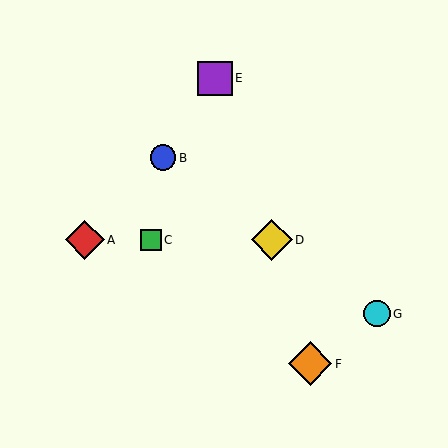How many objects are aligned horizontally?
3 objects (A, C, D) are aligned horizontally.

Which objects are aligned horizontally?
Objects A, C, D are aligned horizontally.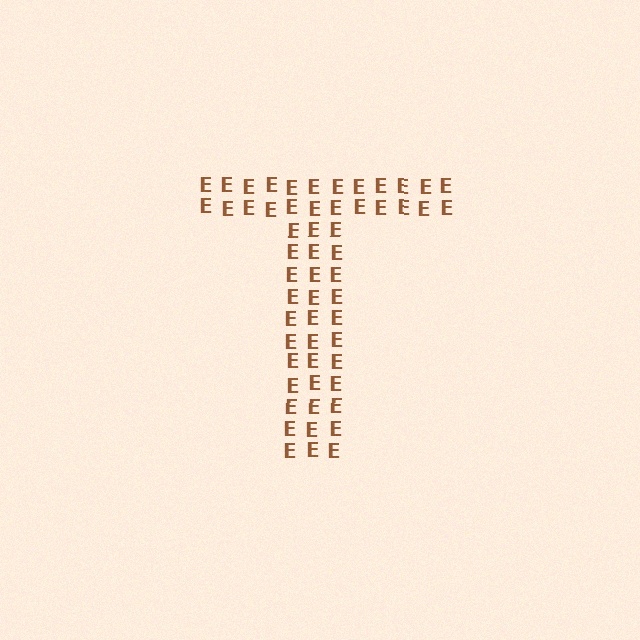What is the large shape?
The large shape is the letter T.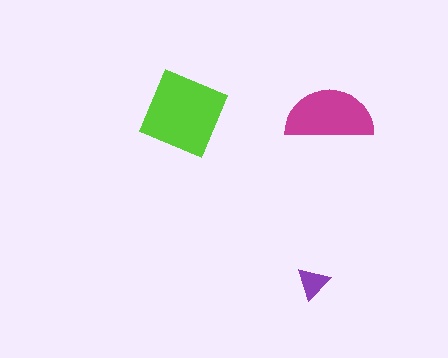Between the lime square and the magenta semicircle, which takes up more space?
The lime square.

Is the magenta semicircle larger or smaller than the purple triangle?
Larger.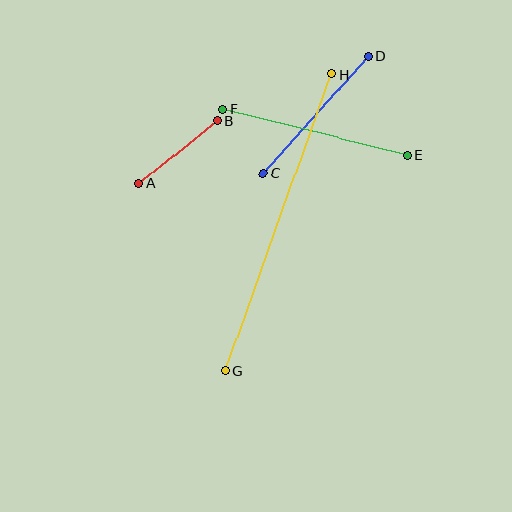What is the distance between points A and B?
The distance is approximately 100 pixels.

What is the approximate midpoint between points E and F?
The midpoint is at approximately (315, 132) pixels.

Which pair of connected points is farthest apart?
Points G and H are farthest apart.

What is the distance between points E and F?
The distance is approximately 190 pixels.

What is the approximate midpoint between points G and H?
The midpoint is at approximately (279, 222) pixels.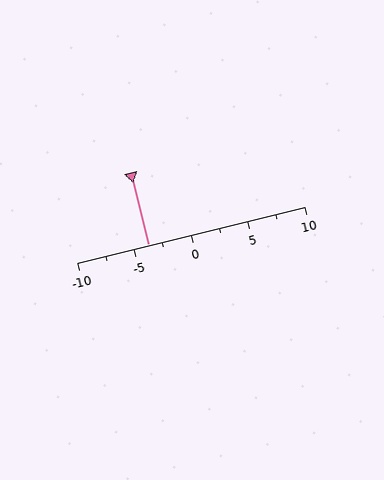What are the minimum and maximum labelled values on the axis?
The axis runs from -10 to 10.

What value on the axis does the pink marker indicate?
The marker indicates approximately -3.8.